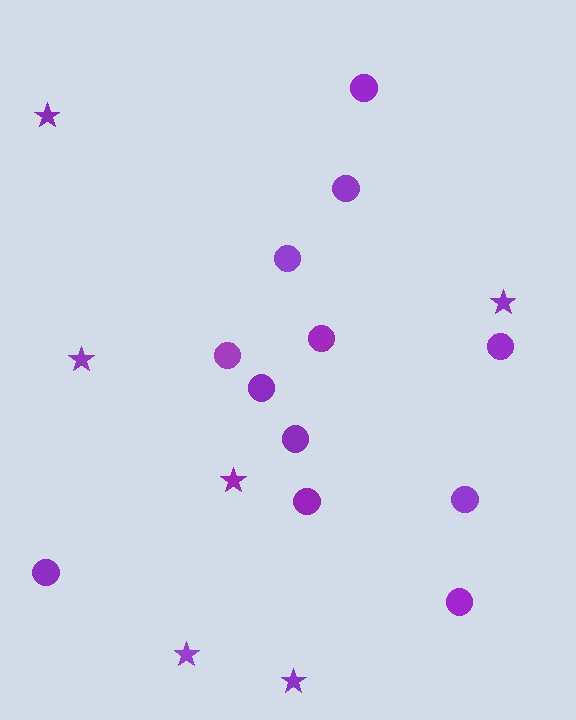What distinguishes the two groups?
There are 2 groups: one group of stars (6) and one group of circles (12).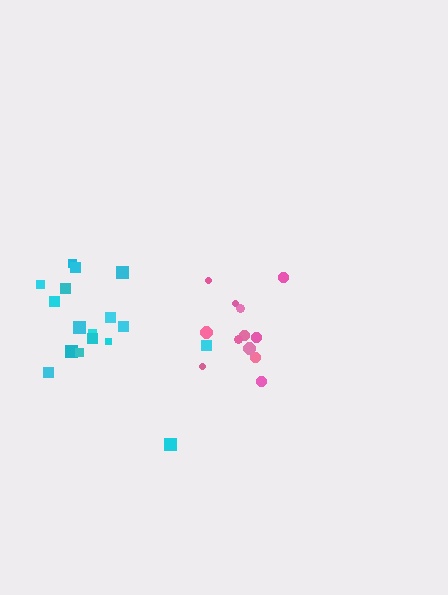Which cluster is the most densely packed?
Pink.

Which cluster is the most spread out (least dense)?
Cyan.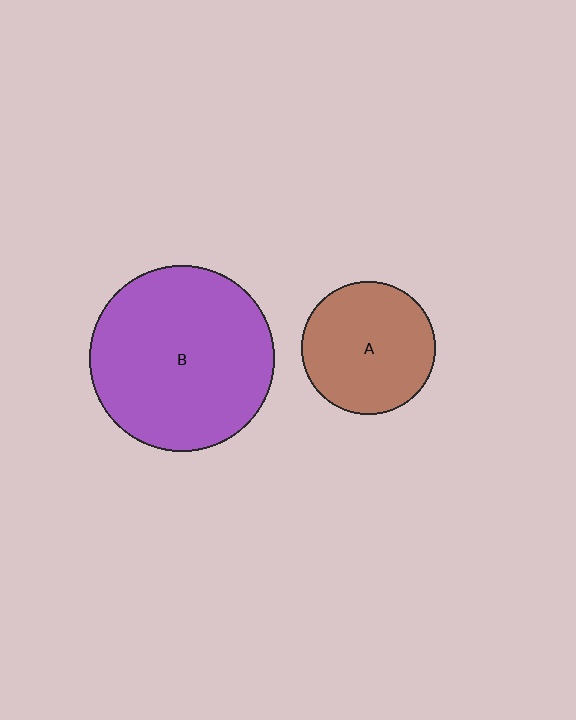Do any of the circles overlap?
No, none of the circles overlap.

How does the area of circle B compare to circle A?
Approximately 1.9 times.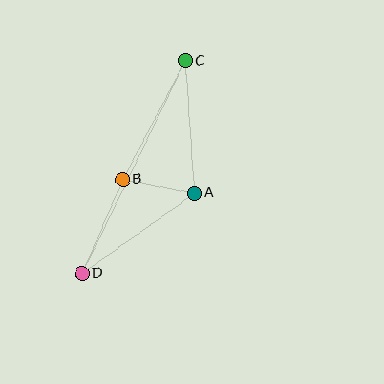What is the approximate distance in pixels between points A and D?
The distance between A and D is approximately 138 pixels.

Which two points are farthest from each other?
Points C and D are farthest from each other.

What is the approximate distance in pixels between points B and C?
The distance between B and C is approximately 134 pixels.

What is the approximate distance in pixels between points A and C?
The distance between A and C is approximately 133 pixels.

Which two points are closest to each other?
Points A and B are closest to each other.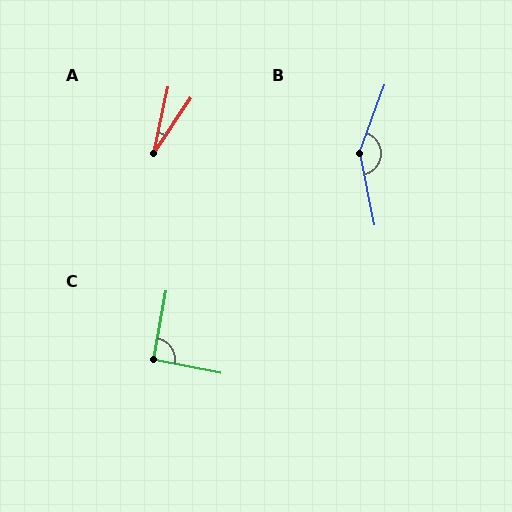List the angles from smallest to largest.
A (22°), C (92°), B (148°).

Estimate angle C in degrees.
Approximately 92 degrees.